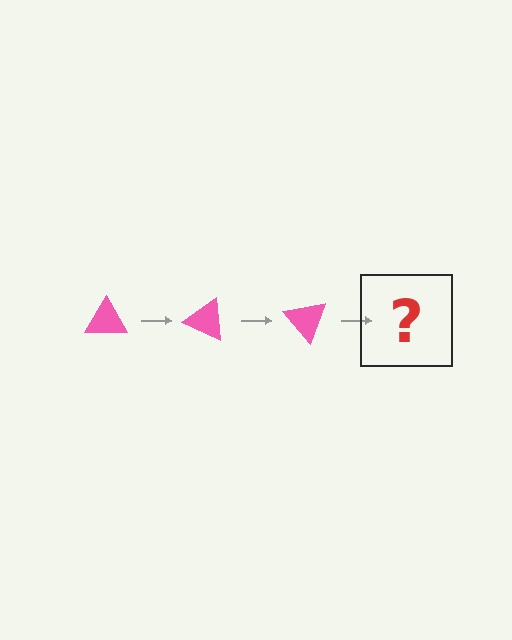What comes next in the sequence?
The next element should be a pink triangle rotated 75 degrees.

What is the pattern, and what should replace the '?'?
The pattern is that the triangle rotates 25 degrees each step. The '?' should be a pink triangle rotated 75 degrees.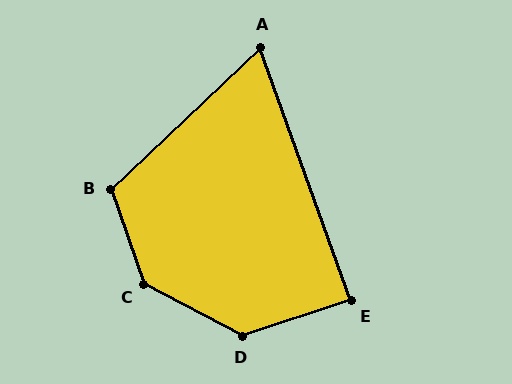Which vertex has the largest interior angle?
C, at approximately 137 degrees.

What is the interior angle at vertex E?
Approximately 88 degrees (approximately right).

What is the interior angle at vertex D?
Approximately 134 degrees (obtuse).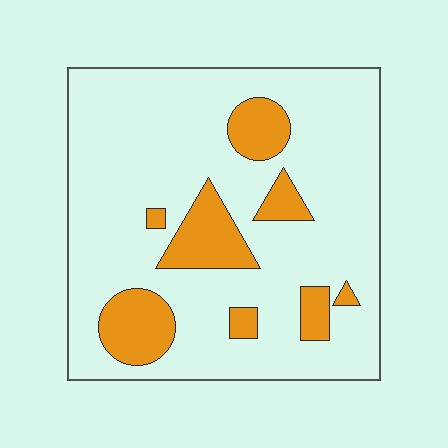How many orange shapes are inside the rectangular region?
8.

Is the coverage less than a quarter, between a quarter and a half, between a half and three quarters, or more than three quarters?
Less than a quarter.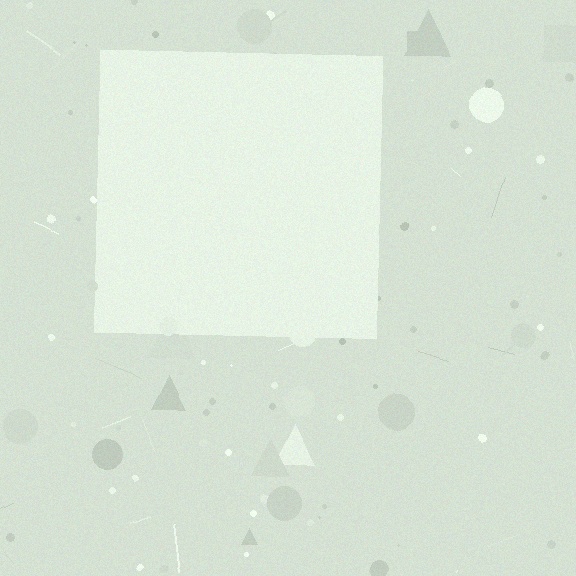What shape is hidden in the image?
A square is hidden in the image.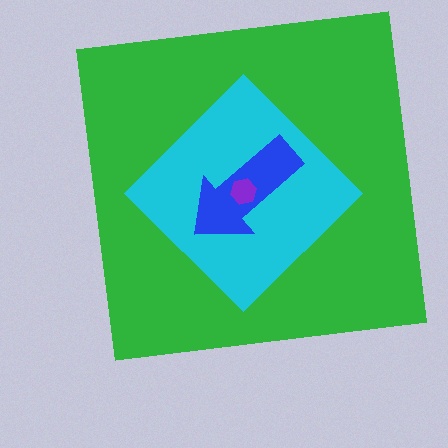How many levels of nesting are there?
4.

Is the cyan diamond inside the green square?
Yes.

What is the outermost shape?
The green square.